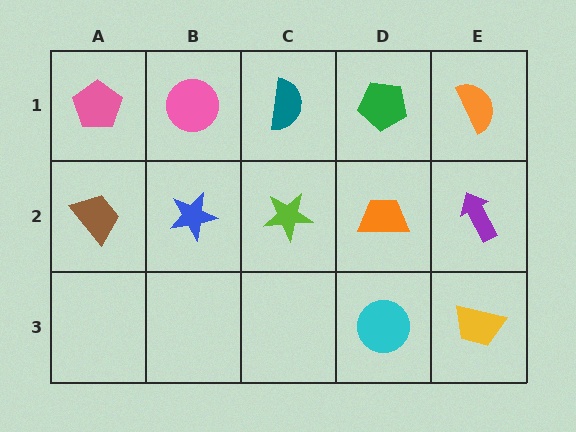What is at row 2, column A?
A brown trapezoid.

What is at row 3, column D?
A cyan circle.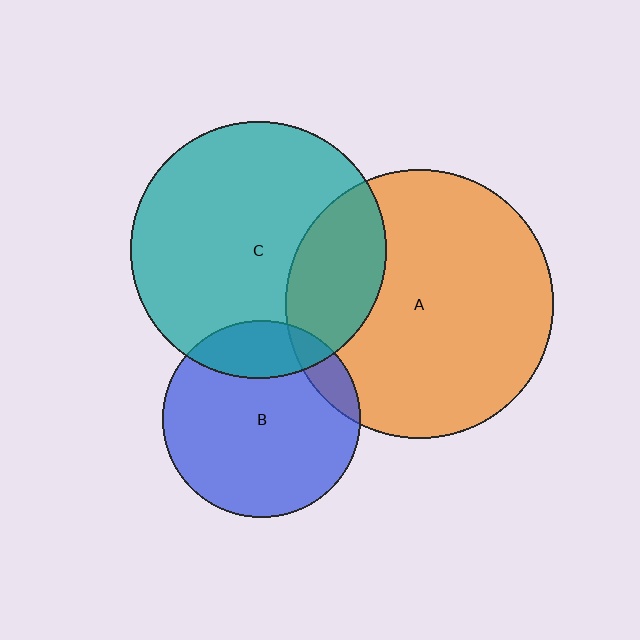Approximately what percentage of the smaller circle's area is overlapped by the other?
Approximately 25%.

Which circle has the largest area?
Circle A (orange).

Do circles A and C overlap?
Yes.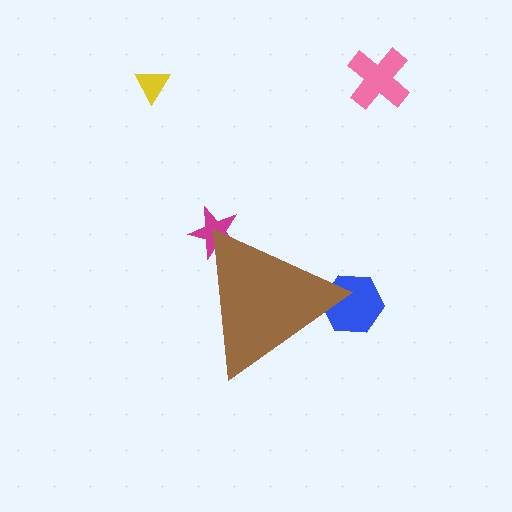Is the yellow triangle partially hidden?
No, the yellow triangle is fully visible.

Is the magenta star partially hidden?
Yes, the magenta star is partially hidden behind the brown triangle.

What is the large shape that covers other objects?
A brown triangle.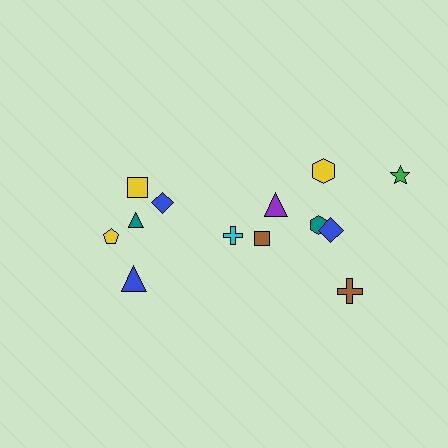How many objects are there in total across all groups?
There are 13 objects.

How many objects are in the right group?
There are 8 objects.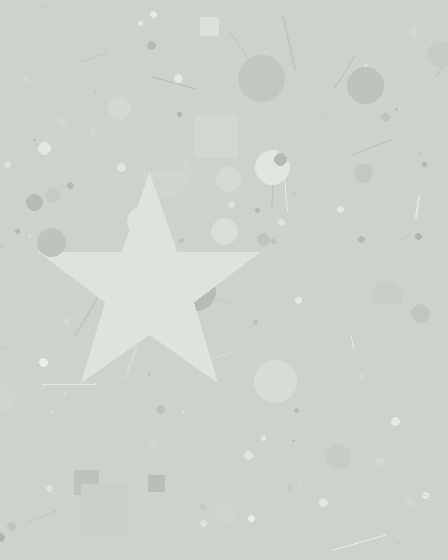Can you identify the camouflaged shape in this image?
The camouflaged shape is a star.